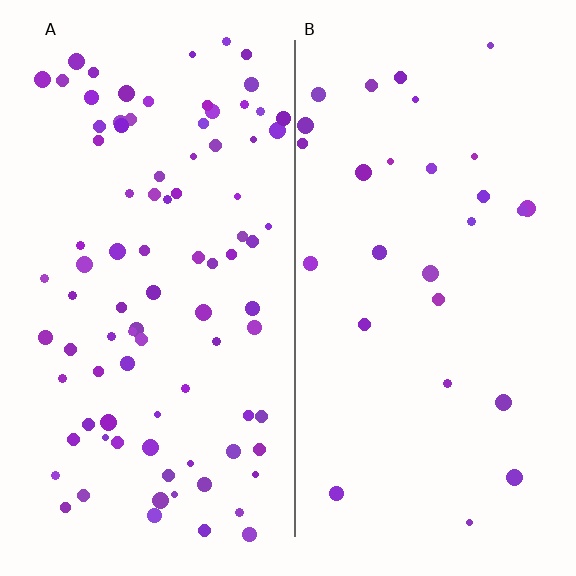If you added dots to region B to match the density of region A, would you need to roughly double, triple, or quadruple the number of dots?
Approximately triple.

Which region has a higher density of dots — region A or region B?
A (the left).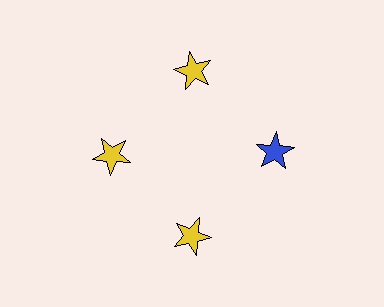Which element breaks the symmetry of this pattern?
The blue star at roughly the 3 o'clock position breaks the symmetry. All other shapes are yellow stars.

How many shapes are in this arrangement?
There are 4 shapes arranged in a ring pattern.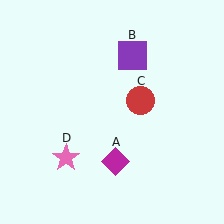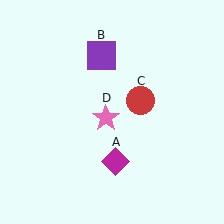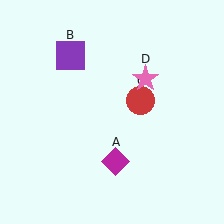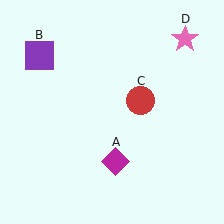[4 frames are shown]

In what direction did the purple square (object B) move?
The purple square (object B) moved left.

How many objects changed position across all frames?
2 objects changed position: purple square (object B), pink star (object D).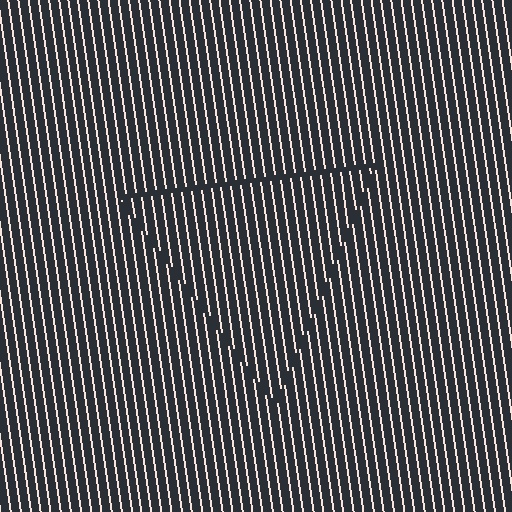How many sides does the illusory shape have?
3 sides — the line-ends trace a triangle.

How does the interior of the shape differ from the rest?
The interior of the shape contains the same grating, shifted by half a period — the contour is defined by the phase discontinuity where line-ends from the inner and outer gratings abut.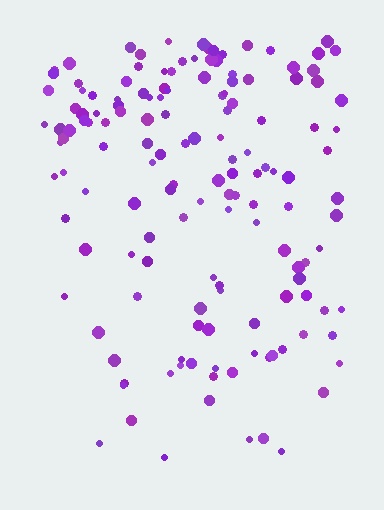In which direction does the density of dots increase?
From bottom to top, with the top side densest.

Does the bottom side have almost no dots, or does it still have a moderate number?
Still a moderate number, just noticeably fewer than the top.